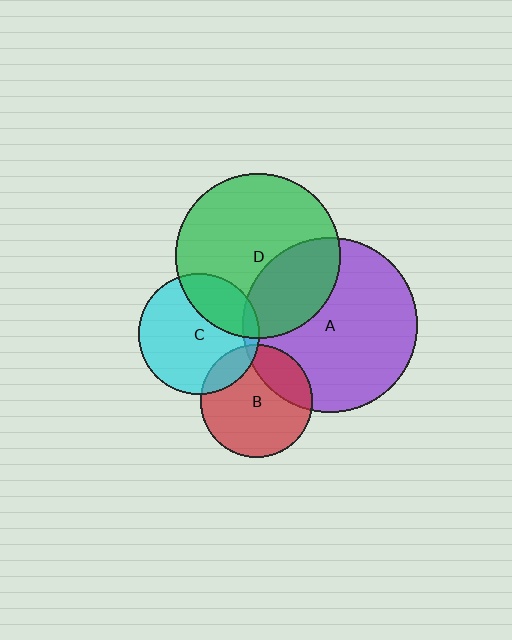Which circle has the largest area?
Circle A (purple).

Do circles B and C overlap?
Yes.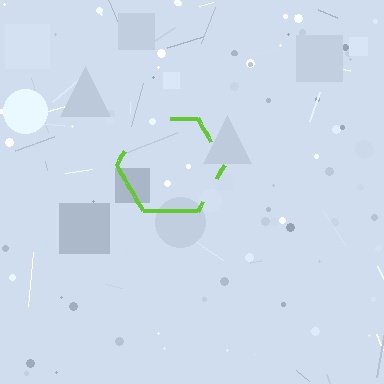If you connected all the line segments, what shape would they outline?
They would outline a hexagon.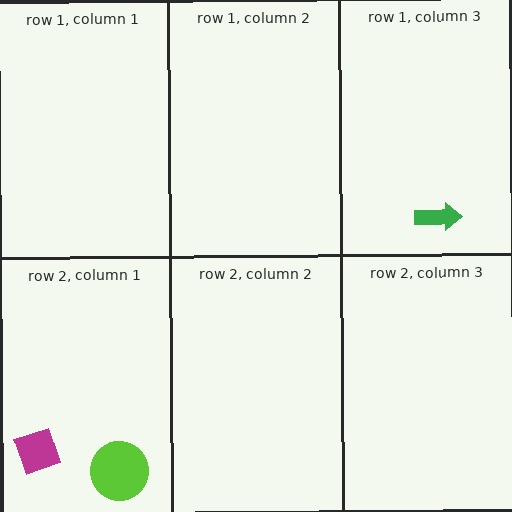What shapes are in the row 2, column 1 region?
The lime circle, the magenta diamond.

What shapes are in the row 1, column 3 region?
The green arrow.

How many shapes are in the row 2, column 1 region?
2.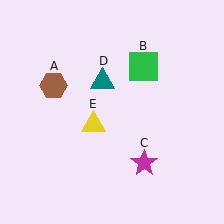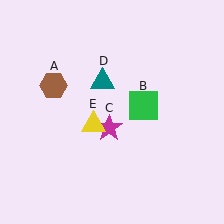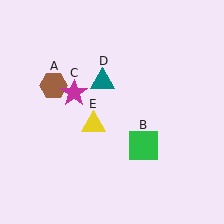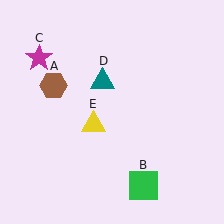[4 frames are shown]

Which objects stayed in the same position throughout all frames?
Brown hexagon (object A) and teal triangle (object D) and yellow triangle (object E) remained stationary.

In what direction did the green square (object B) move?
The green square (object B) moved down.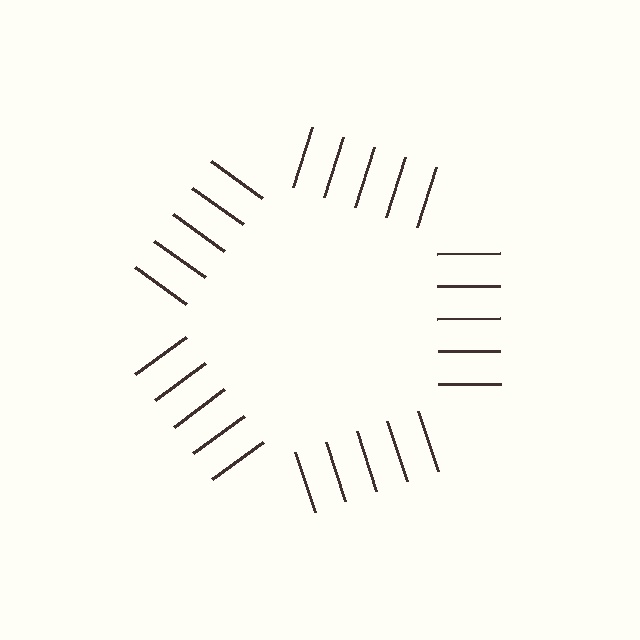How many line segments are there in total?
25 — 5 along each of the 5 edges.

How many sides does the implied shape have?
5 sides — the line-ends trace a pentagon.